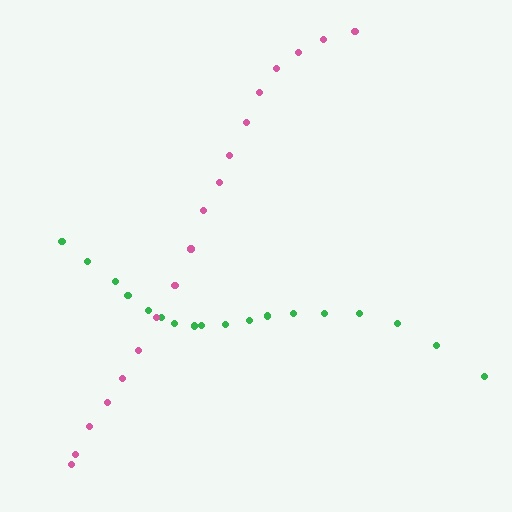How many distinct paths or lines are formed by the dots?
There are 2 distinct paths.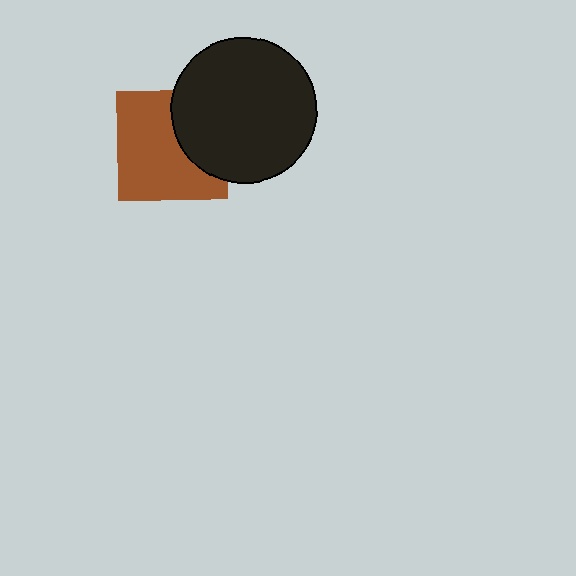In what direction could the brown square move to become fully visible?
The brown square could move left. That would shift it out from behind the black circle entirely.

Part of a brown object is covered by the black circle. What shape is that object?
It is a square.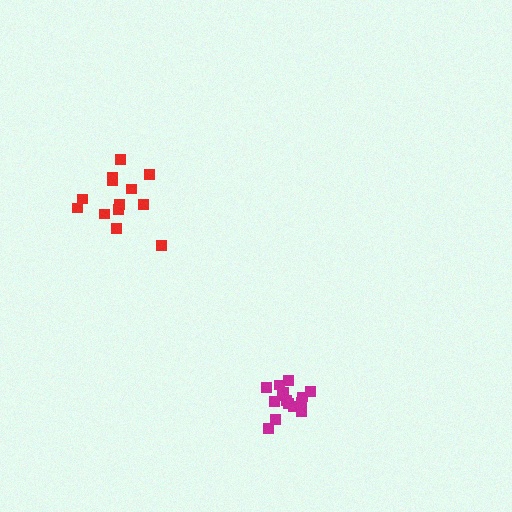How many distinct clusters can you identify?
There are 2 distinct clusters.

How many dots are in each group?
Group 1: 15 dots, Group 2: 13 dots (28 total).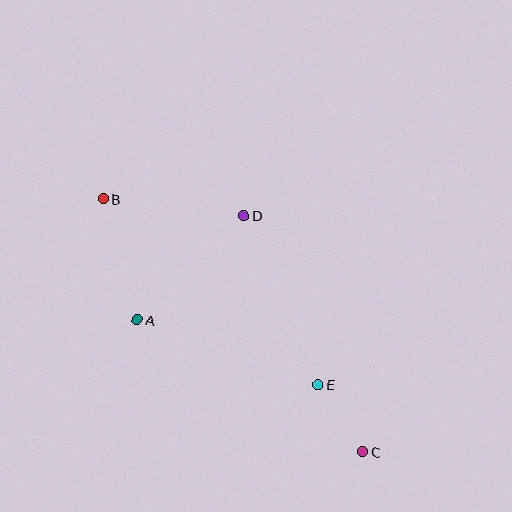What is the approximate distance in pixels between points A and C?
The distance between A and C is approximately 261 pixels.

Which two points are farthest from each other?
Points B and C are farthest from each other.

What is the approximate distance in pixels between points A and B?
The distance between A and B is approximately 125 pixels.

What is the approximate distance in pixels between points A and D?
The distance between A and D is approximately 149 pixels.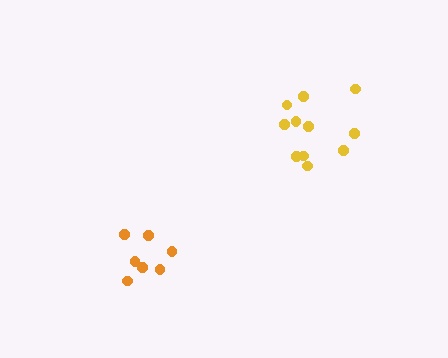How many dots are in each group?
Group 1: 11 dots, Group 2: 7 dots (18 total).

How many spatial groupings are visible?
There are 2 spatial groupings.